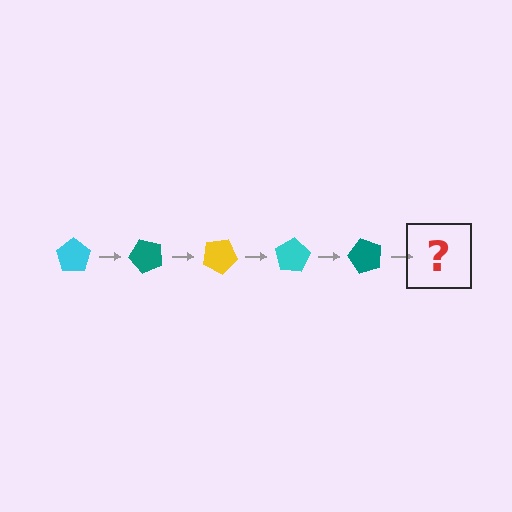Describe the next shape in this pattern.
It should be a yellow pentagon, rotated 250 degrees from the start.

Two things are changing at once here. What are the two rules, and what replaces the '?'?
The two rules are that it rotates 50 degrees each step and the color cycles through cyan, teal, and yellow. The '?' should be a yellow pentagon, rotated 250 degrees from the start.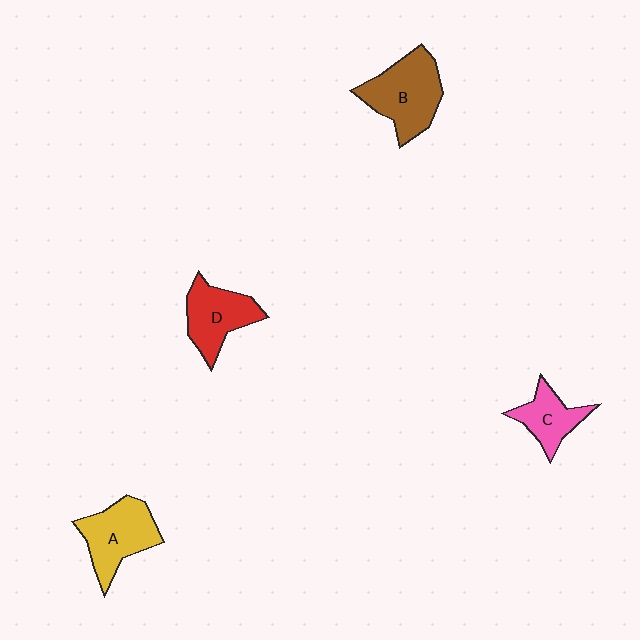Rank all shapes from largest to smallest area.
From largest to smallest: B (brown), A (yellow), D (red), C (pink).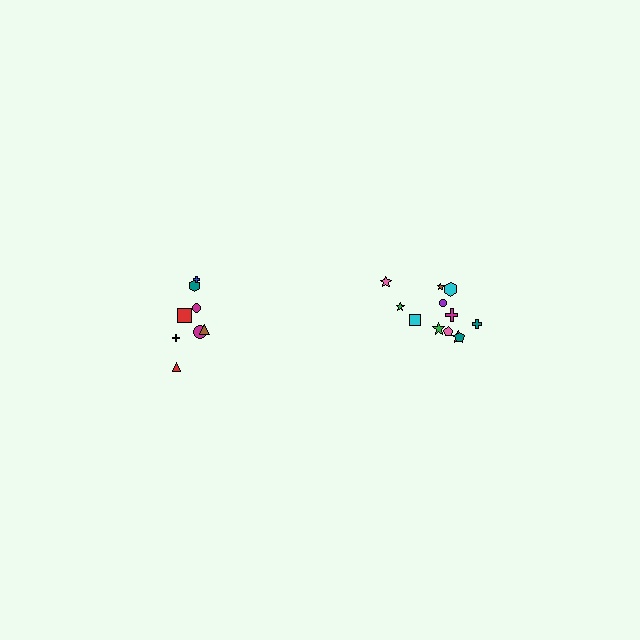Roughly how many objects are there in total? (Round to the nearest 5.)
Roughly 20 objects in total.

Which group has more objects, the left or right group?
The right group.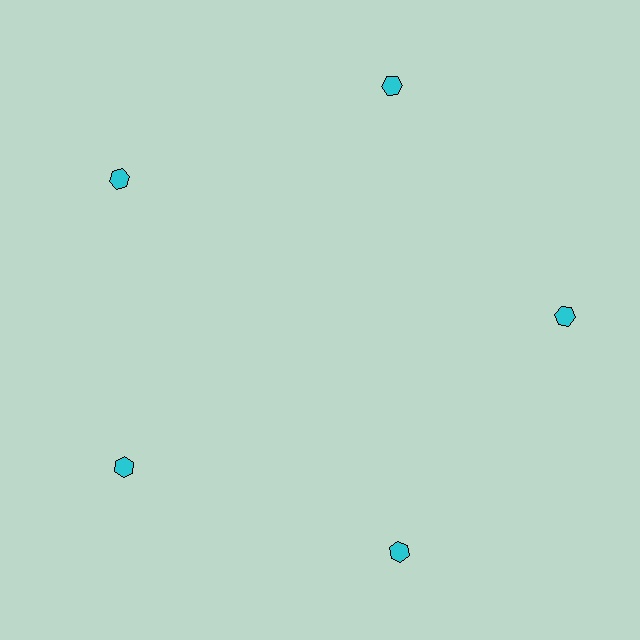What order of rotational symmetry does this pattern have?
This pattern has 5-fold rotational symmetry.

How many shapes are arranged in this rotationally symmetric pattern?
There are 5 shapes, arranged in 5 groups of 1.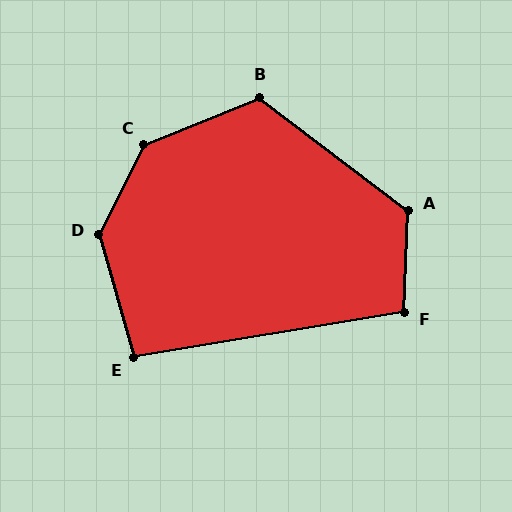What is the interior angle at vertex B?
Approximately 121 degrees (obtuse).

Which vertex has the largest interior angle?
C, at approximately 138 degrees.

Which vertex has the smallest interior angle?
E, at approximately 96 degrees.